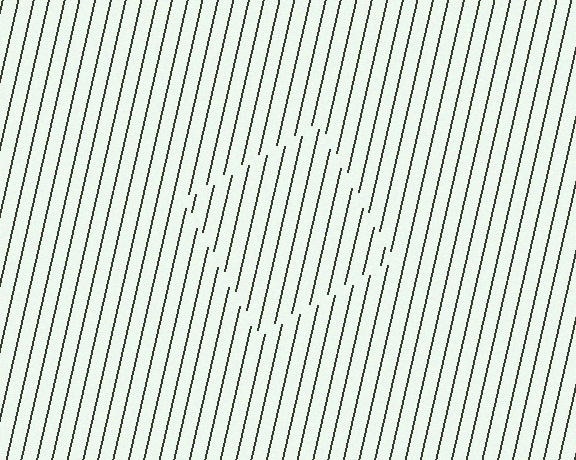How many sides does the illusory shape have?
4 sides — the line-ends trace a square.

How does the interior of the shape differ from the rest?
The interior of the shape contains the same grating, shifted by half a period — the contour is defined by the phase discontinuity where line-ends from the inner and outer gratings abut.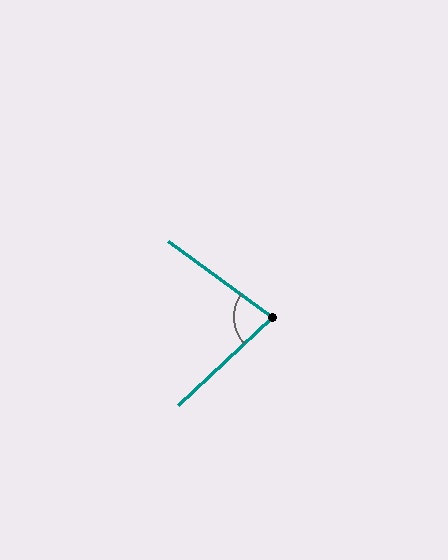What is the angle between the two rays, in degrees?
Approximately 79 degrees.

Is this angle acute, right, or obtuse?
It is acute.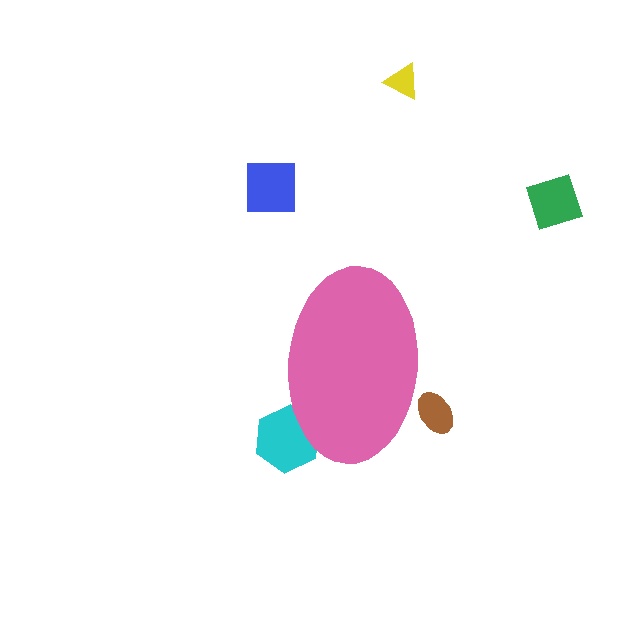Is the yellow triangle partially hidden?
No, the yellow triangle is fully visible.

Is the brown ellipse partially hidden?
Yes, the brown ellipse is partially hidden behind the pink ellipse.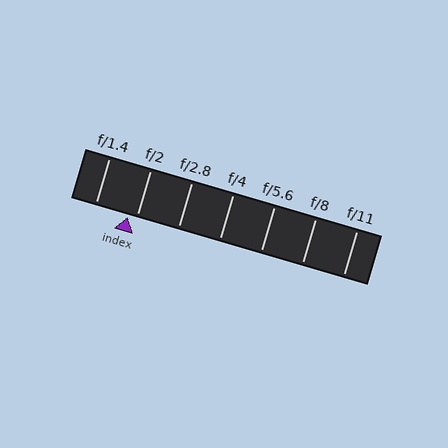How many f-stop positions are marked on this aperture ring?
There are 7 f-stop positions marked.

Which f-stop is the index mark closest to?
The index mark is closest to f/2.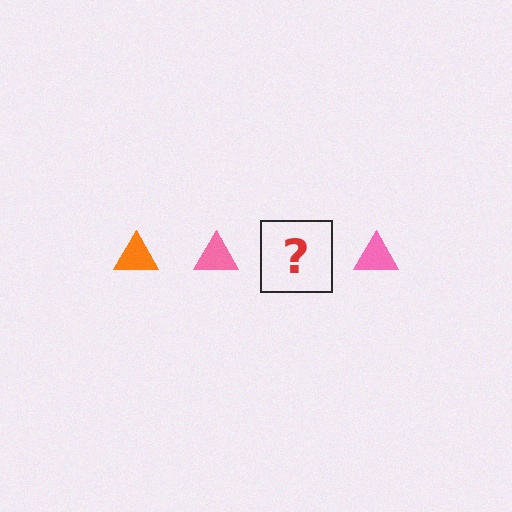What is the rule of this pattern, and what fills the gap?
The rule is that the pattern cycles through orange, pink triangles. The gap should be filled with an orange triangle.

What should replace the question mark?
The question mark should be replaced with an orange triangle.